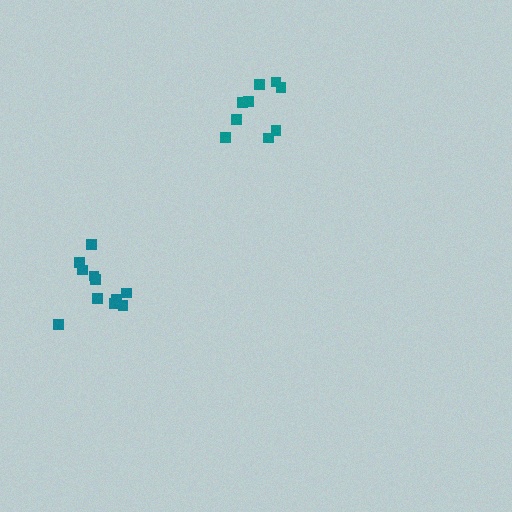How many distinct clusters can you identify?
There are 2 distinct clusters.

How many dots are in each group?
Group 1: 9 dots, Group 2: 11 dots (20 total).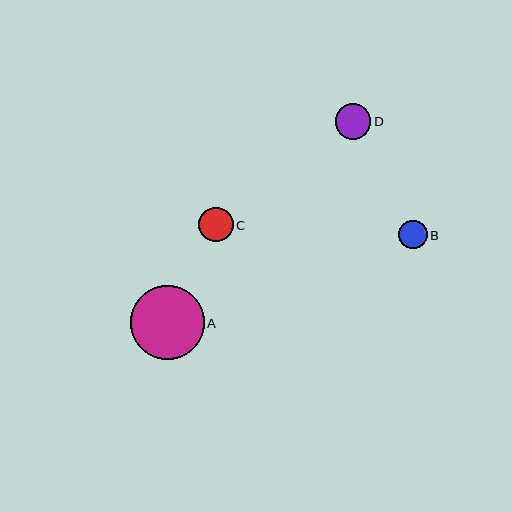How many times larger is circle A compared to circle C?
Circle A is approximately 2.2 times the size of circle C.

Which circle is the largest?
Circle A is the largest with a size of approximately 74 pixels.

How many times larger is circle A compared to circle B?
Circle A is approximately 2.6 times the size of circle B.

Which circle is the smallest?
Circle B is the smallest with a size of approximately 28 pixels.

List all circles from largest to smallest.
From largest to smallest: A, D, C, B.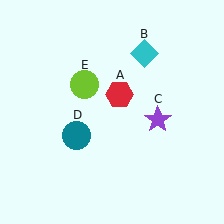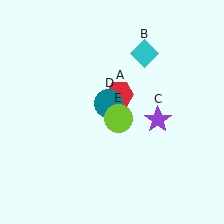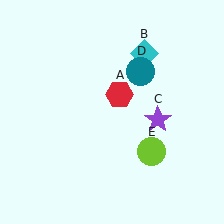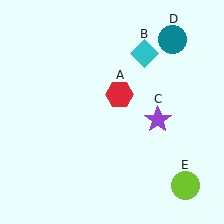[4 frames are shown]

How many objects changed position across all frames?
2 objects changed position: teal circle (object D), lime circle (object E).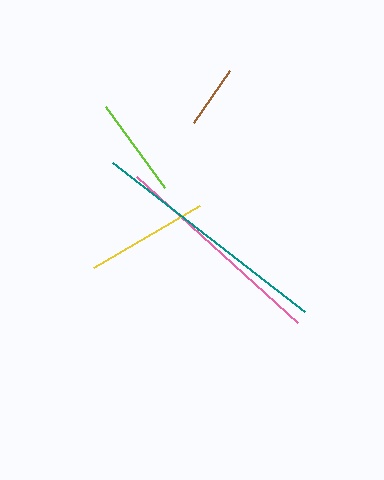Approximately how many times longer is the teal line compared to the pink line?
The teal line is approximately 1.1 times the length of the pink line.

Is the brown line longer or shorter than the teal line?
The teal line is longer than the brown line.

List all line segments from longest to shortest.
From longest to shortest: teal, pink, yellow, lime, brown.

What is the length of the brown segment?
The brown segment is approximately 64 pixels long.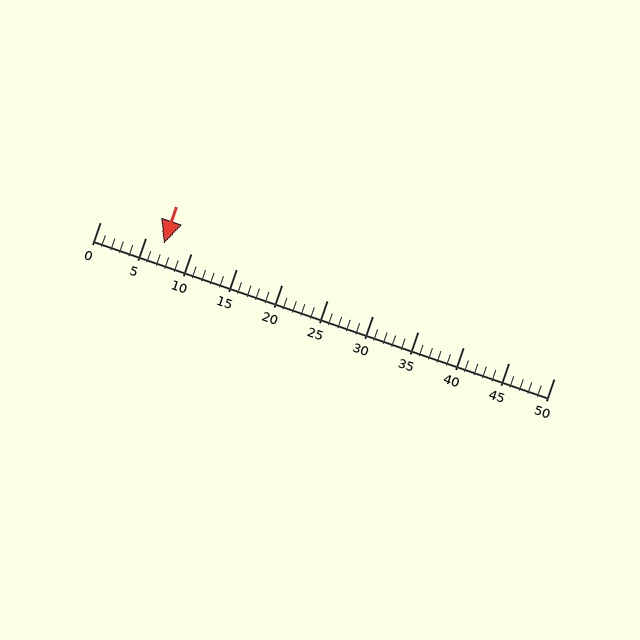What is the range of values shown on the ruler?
The ruler shows values from 0 to 50.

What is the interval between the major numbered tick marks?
The major tick marks are spaced 5 units apart.